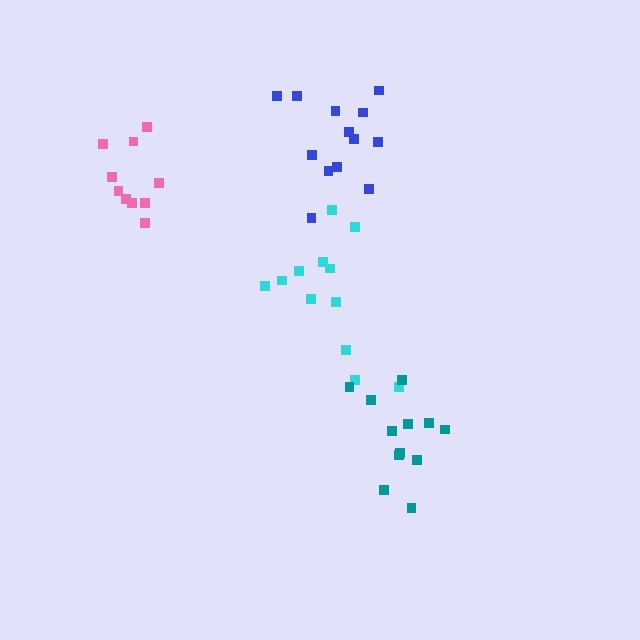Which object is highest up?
The blue cluster is topmost.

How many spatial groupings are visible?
There are 4 spatial groupings.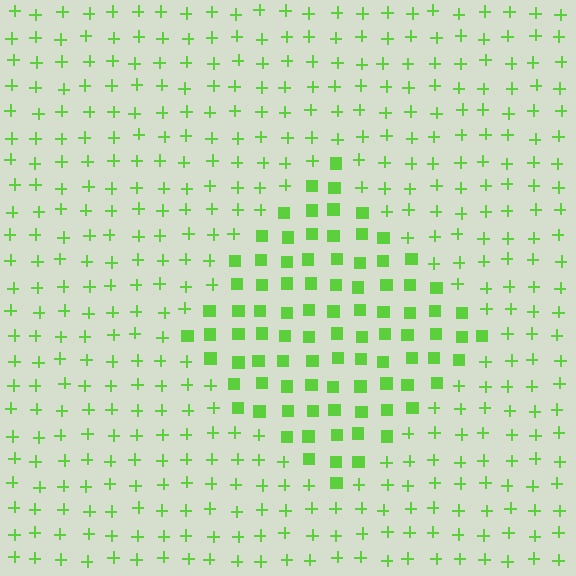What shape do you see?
I see a diamond.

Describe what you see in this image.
The image is filled with small lime elements arranged in a uniform grid. A diamond-shaped region contains squares, while the surrounding area contains plus signs. The boundary is defined purely by the change in element shape.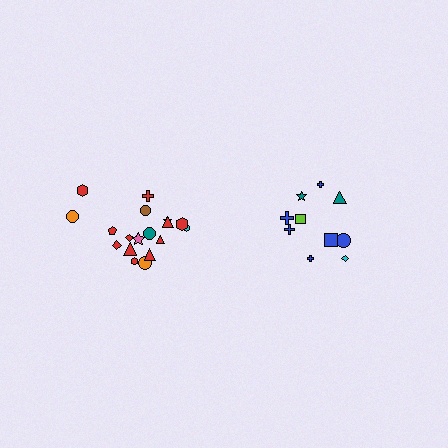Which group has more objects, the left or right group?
The left group.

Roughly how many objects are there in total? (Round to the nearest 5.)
Roughly 30 objects in total.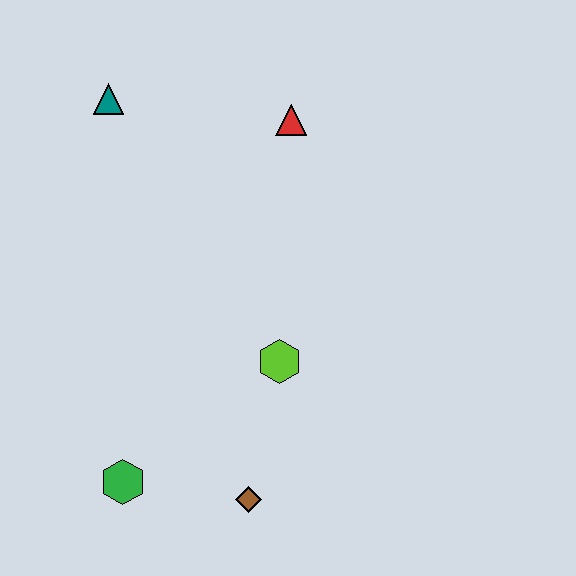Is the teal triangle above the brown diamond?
Yes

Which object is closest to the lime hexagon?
The brown diamond is closest to the lime hexagon.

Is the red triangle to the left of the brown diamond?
No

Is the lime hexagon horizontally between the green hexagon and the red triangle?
Yes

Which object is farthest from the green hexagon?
The red triangle is farthest from the green hexagon.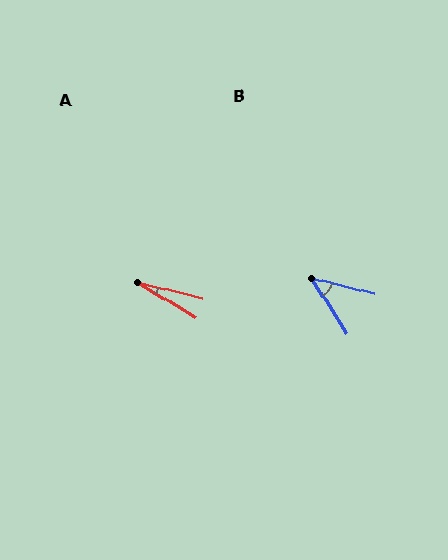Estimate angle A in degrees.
Approximately 17 degrees.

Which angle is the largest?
B, at approximately 43 degrees.